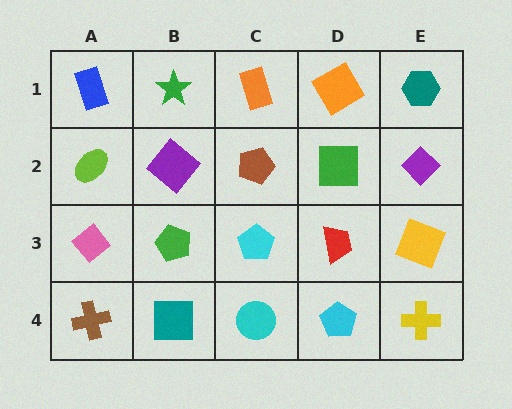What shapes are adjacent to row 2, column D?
An orange diamond (row 1, column D), a red trapezoid (row 3, column D), a brown pentagon (row 2, column C), a purple diamond (row 2, column E).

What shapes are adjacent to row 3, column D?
A green square (row 2, column D), a cyan pentagon (row 4, column D), a cyan pentagon (row 3, column C), a yellow square (row 3, column E).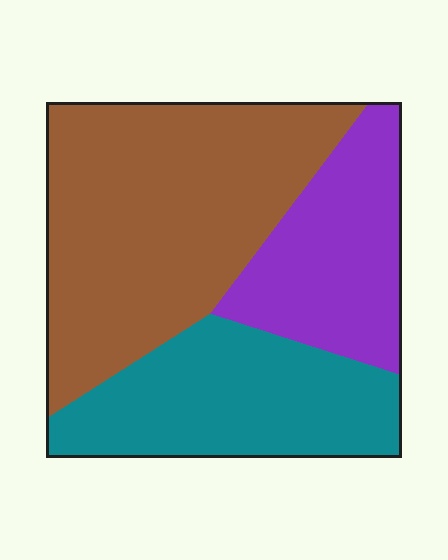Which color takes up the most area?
Brown, at roughly 50%.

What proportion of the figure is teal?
Teal covers about 30% of the figure.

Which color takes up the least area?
Purple, at roughly 25%.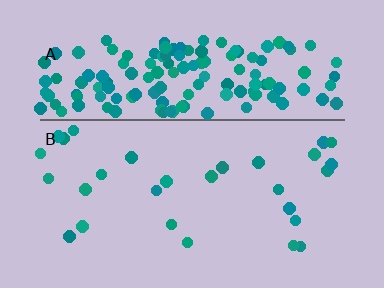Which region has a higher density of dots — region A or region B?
A (the top).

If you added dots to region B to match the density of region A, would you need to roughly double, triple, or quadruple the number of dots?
Approximately quadruple.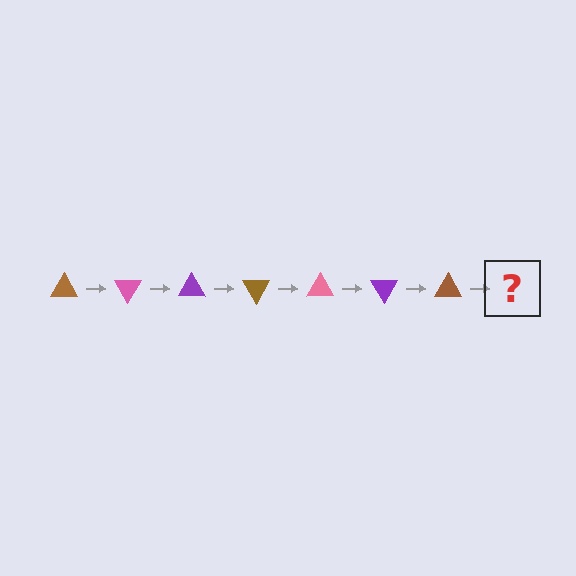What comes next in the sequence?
The next element should be a pink triangle, rotated 420 degrees from the start.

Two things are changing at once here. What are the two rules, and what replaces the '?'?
The two rules are that it rotates 60 degrees each step and the color cycles through brown, pink, and purple. The '?' should be a pink triangle, rotated 420 degrees from the start.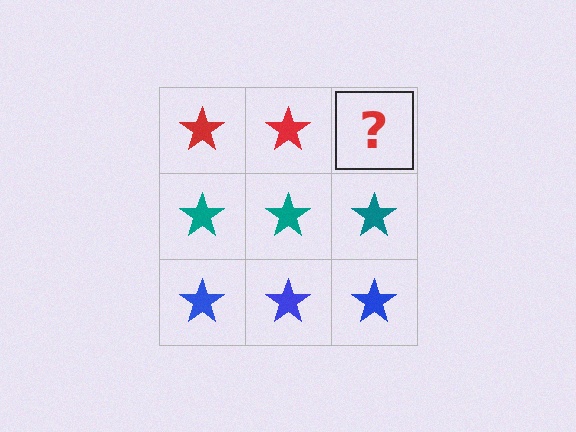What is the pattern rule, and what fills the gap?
The rule is that each row has a consistent color. The gap should be filled with a red star.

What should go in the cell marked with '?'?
The missing cell should contain a red star.